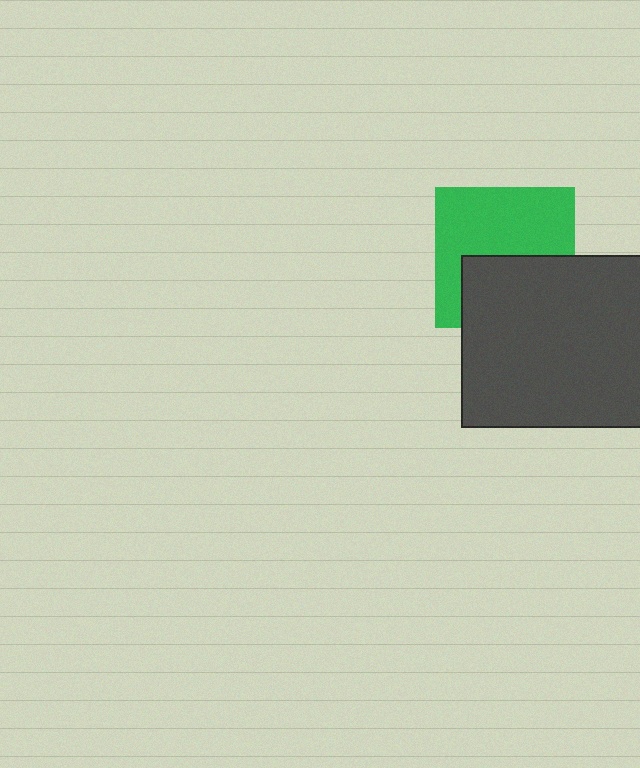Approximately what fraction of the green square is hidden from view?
Roughly 42% of the green square is hidden behind the dark gray rectangle.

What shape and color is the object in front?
The object in front is a dark gray rectangle.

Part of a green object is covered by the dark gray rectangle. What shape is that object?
It is a square.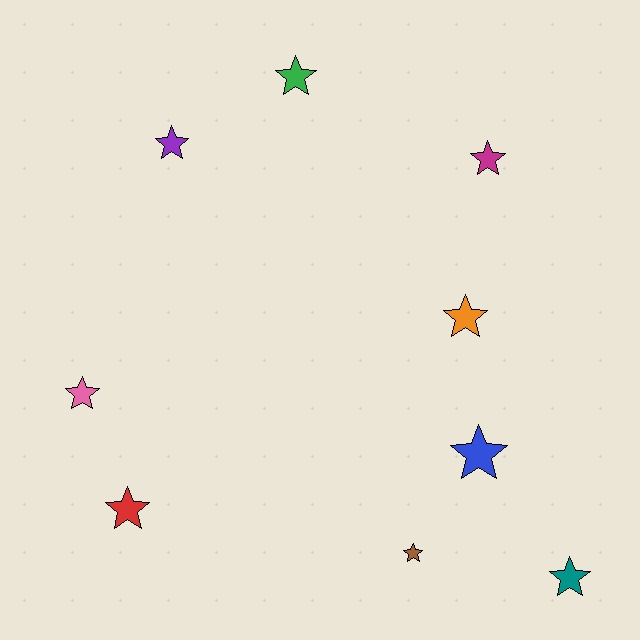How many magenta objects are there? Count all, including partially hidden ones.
There is 1 magenta object.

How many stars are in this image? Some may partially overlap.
There are 9 stars.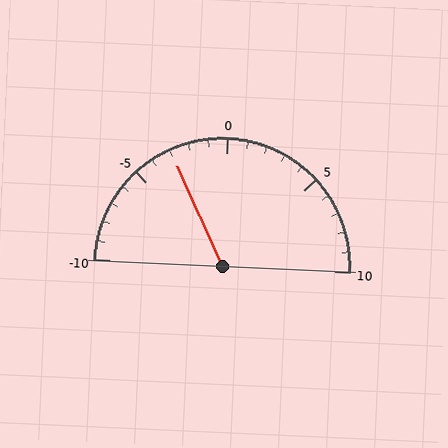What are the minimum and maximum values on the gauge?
The gauge ranges from -10 to 10.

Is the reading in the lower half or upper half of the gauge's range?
The reading is in the lower half of the range (-10 to 10).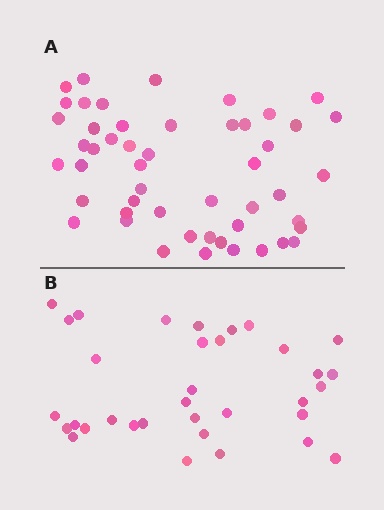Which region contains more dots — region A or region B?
Region A (the top region) has more dots.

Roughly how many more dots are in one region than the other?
Region A has approximately 15 more dots than region B.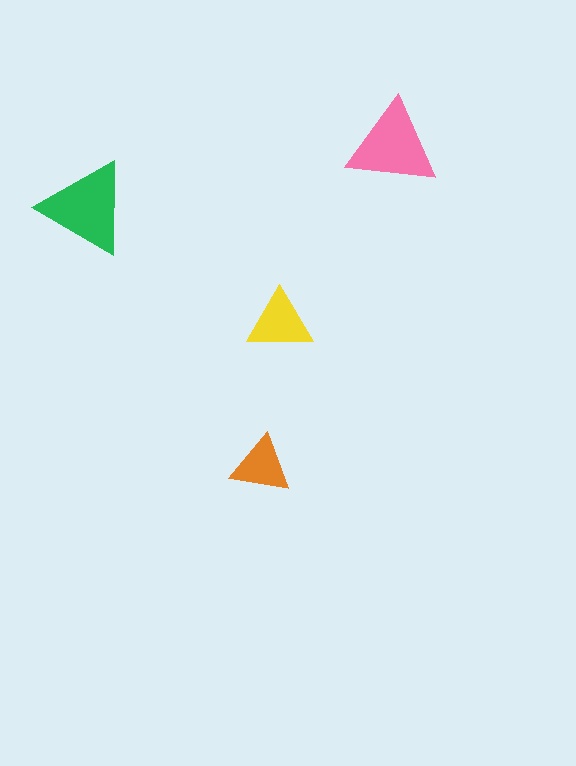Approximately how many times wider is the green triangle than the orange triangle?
About 1.5 times wider.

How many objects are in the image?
There are 4 objects in the image.